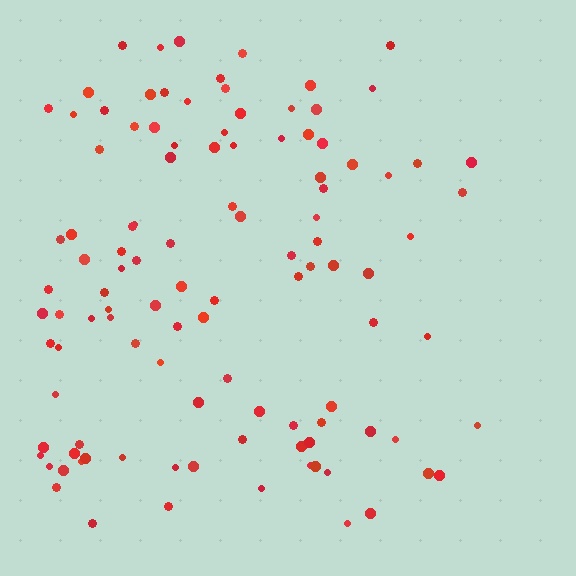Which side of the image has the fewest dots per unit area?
The right.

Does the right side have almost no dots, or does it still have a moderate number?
Still a moderate number, just noticeably fewer than the left.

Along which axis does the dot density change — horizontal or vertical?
Horizontal.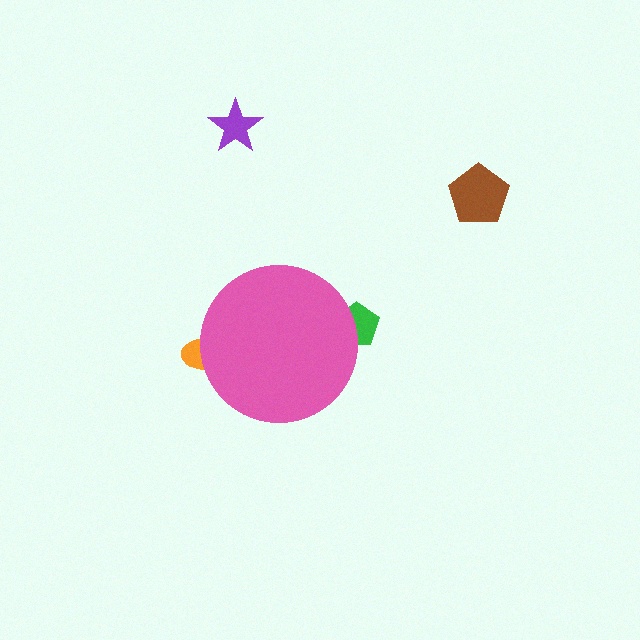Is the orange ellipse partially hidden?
Yes, the orange ellipse is partially hidden behind the pink circle.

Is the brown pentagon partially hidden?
No, the brown pentagon is fully visible.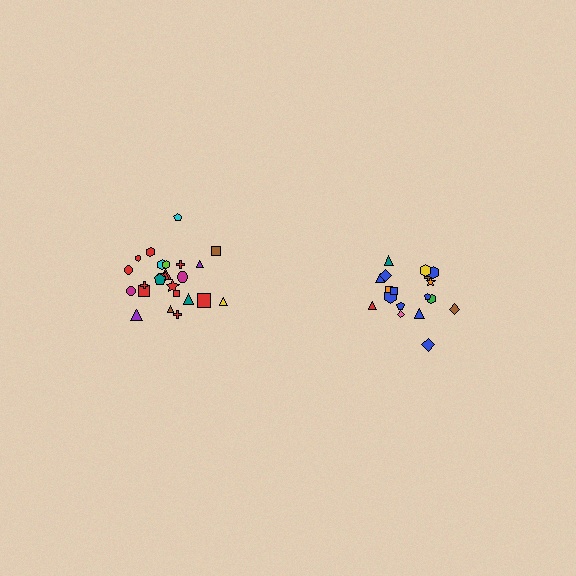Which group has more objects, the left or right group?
The left group.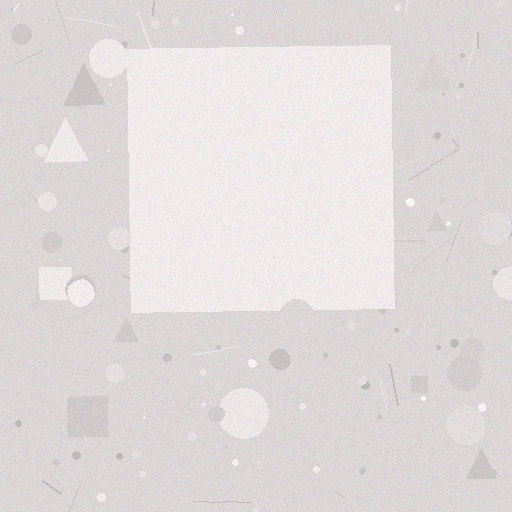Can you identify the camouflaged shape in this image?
The camouflaged shape is a square.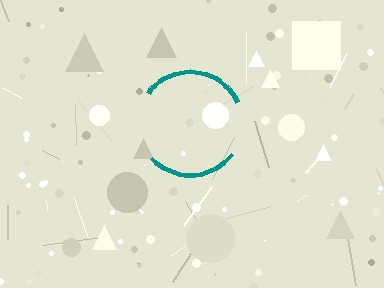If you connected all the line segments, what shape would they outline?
They would outline a circle.